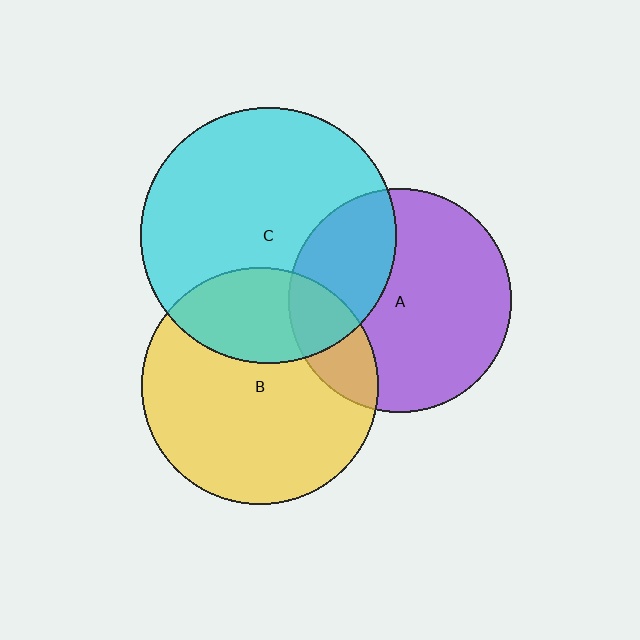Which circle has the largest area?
Circle C (cyan).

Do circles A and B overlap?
Yes.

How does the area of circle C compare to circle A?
Approximately 1.3 times.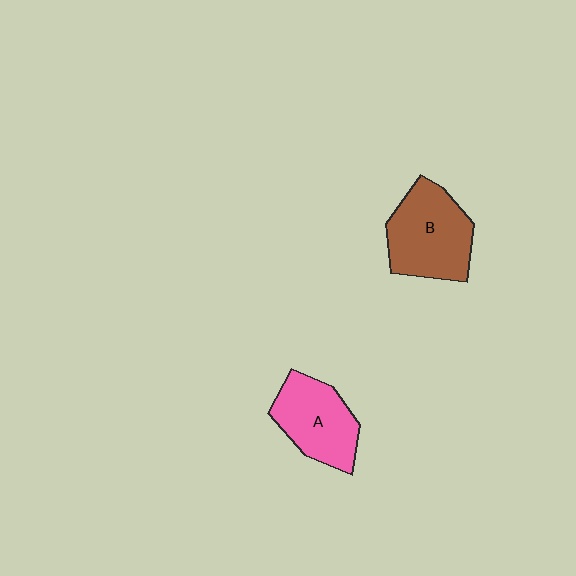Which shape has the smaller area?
Shape A (pink).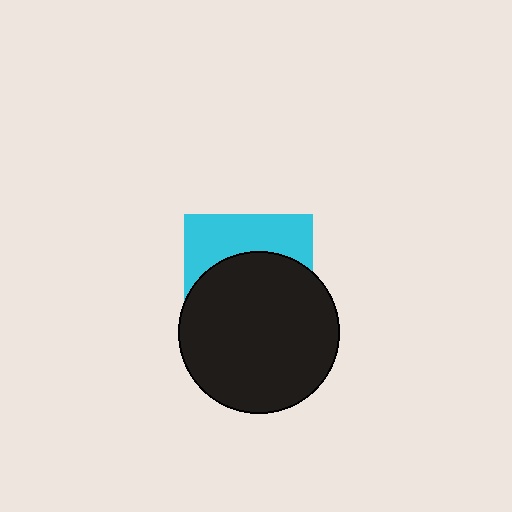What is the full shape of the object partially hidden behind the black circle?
The partially hidden object is a cyan square.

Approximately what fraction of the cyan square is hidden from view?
Roughly 63% of the cyan square is hidden behind the black circle.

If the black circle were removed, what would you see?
You would see the complete cyan square.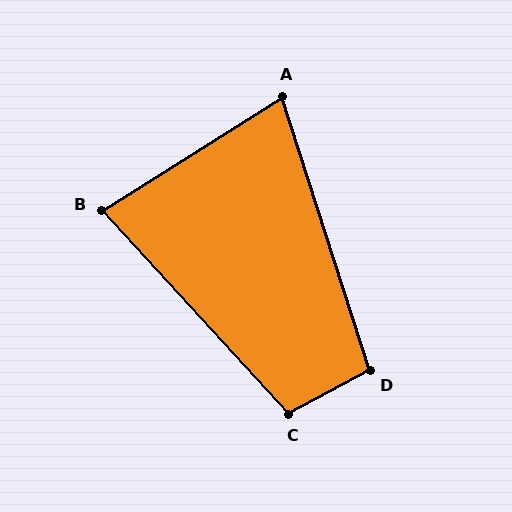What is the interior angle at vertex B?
Approximately 79 degrees (acute).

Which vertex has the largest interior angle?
C, at approximately 104 degrees.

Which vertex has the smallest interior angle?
A, at approximately 76 degrees.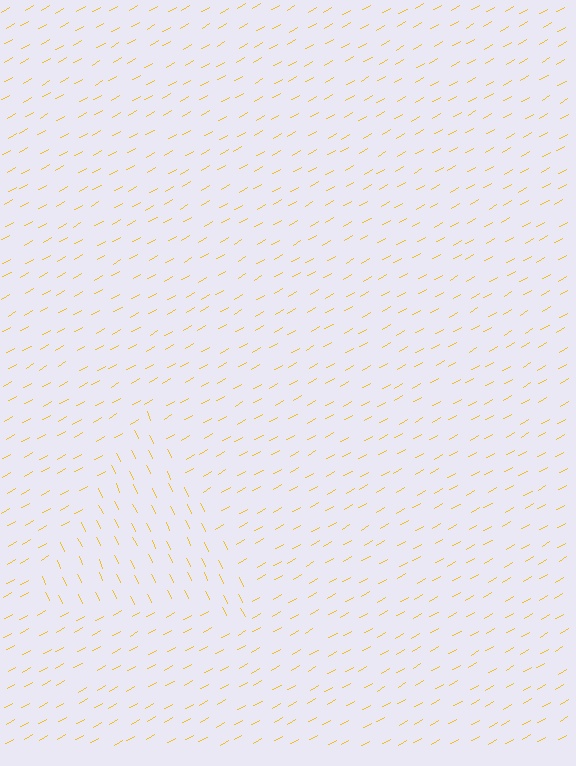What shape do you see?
I see a triangle.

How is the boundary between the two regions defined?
The boundary is defined purely by a change in line orientation (approximately 86 degrees difference). All lines are the same color and thickness.